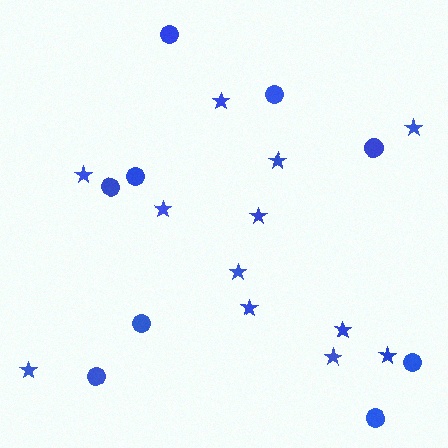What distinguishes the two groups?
There are 2 groups: one group of circles (9) and one group of stars (12).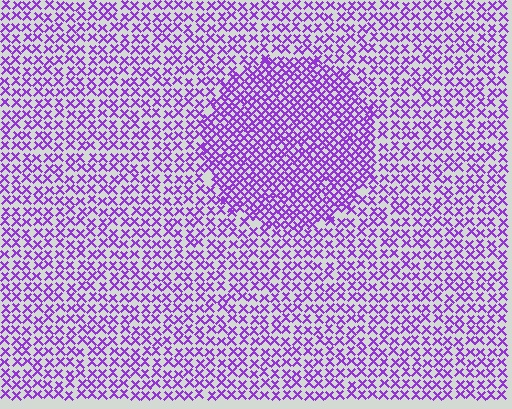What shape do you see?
I see a circle.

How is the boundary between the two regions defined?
The boundary is defined by a change in element density (approximately 1.8x ratio). All elements are the same color, size, and shape.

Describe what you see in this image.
The image contains small purple elements arranged at two different densities. A circle-shaped region is visible where the elements are more densely packed than the surrounding area.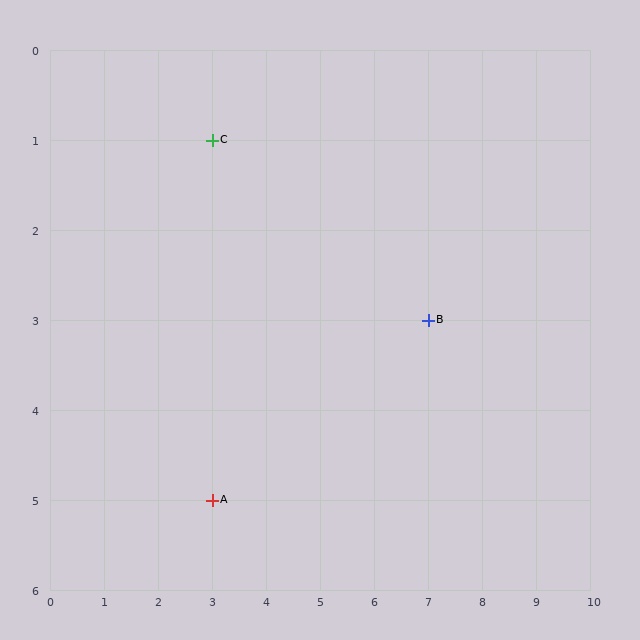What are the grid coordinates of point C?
Point C is at grid coordinates (3, 1).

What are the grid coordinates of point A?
Point A is at grid coordinates (3, 5).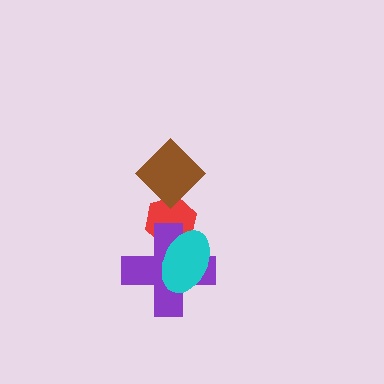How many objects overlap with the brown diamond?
1 object overlaps with the brown diamond.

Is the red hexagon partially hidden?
Yes, it is partially covered by another shape.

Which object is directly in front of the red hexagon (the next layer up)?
The purple cross is directly in front of the red hexagon.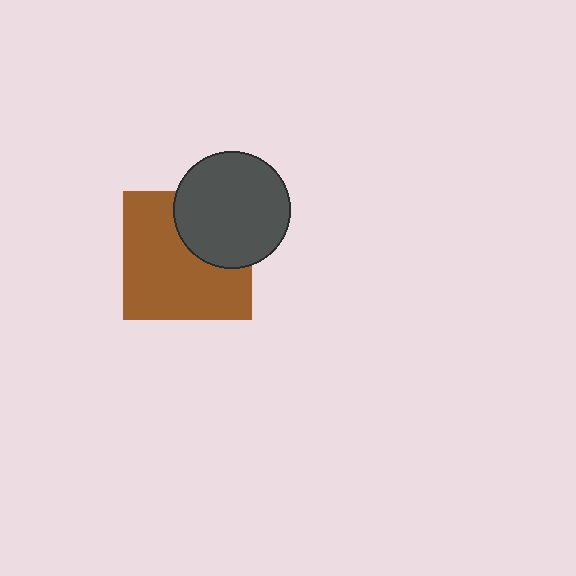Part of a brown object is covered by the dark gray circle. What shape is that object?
It is a square.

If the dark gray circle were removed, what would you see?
You would see the complete brown square.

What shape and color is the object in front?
The object in front is a dark gray circle.